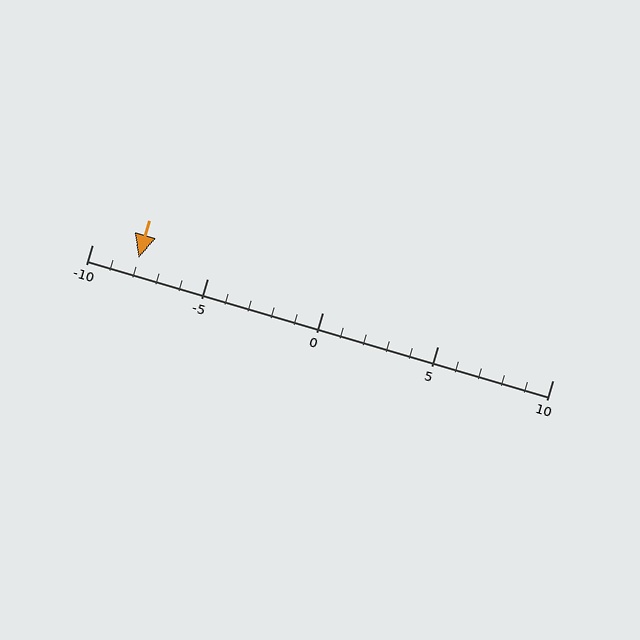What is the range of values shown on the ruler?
The ruler shows values from -10 to 10.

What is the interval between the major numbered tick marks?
The major tick marks are spaced 5 units apart.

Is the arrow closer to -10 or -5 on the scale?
The arrow is closer to -10.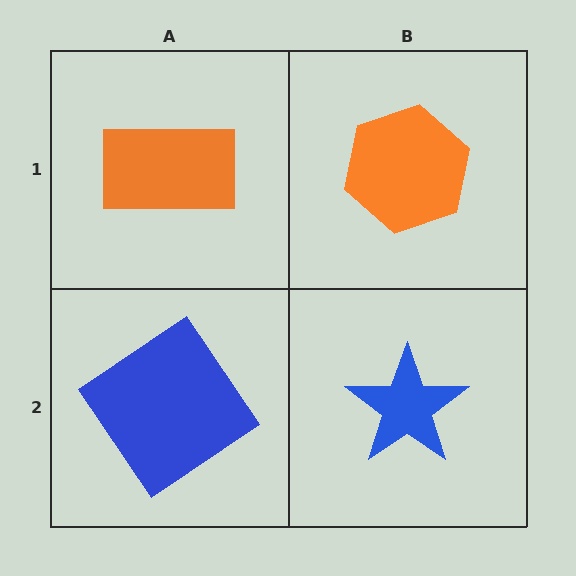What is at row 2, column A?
A blue diamond.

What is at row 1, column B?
An orange hexagon.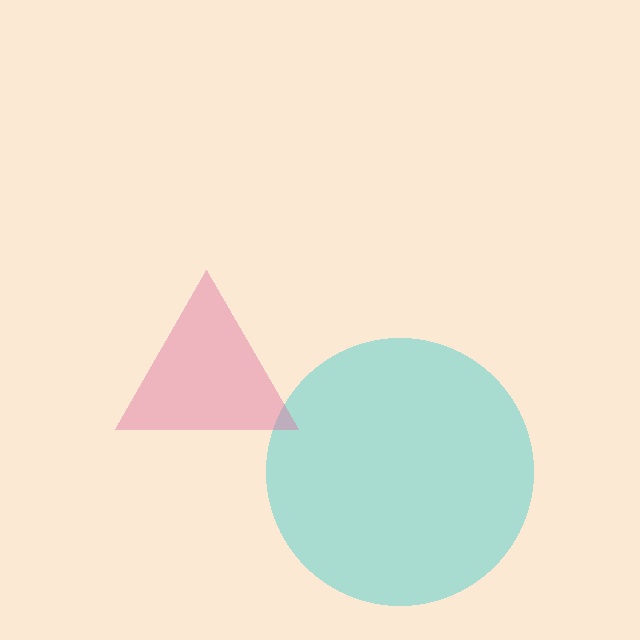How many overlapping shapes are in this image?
There are 2 overlapping shapes in the image.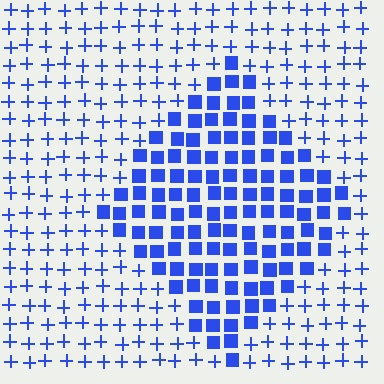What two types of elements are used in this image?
The image uses squares inside the diamond region and plus signs outside it.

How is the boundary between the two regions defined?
The boundary is defined by a change in element shape: squares inside vs. plus signs outside. All elements share the same color and spacing.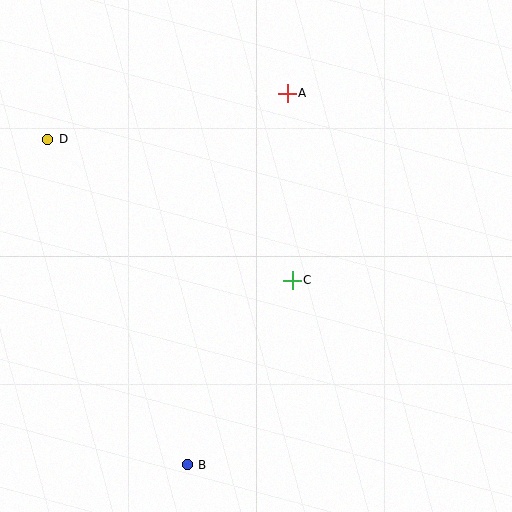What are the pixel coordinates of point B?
Point B is at (187, 465).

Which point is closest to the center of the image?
Point C at (292, 280) is closest to the center.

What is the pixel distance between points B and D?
The distance between B and D is 354 pixels.